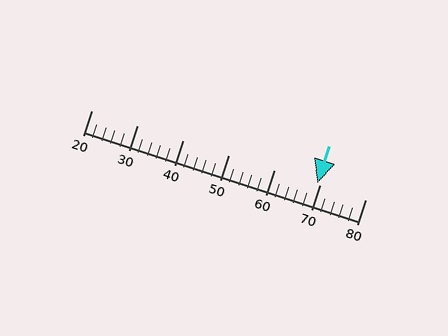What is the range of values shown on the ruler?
The ruler shows values from 20 to 80.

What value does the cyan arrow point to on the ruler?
The cyan arrow points to approximately 69.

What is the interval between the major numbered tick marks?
The major tick marks are spaced 10 units apart.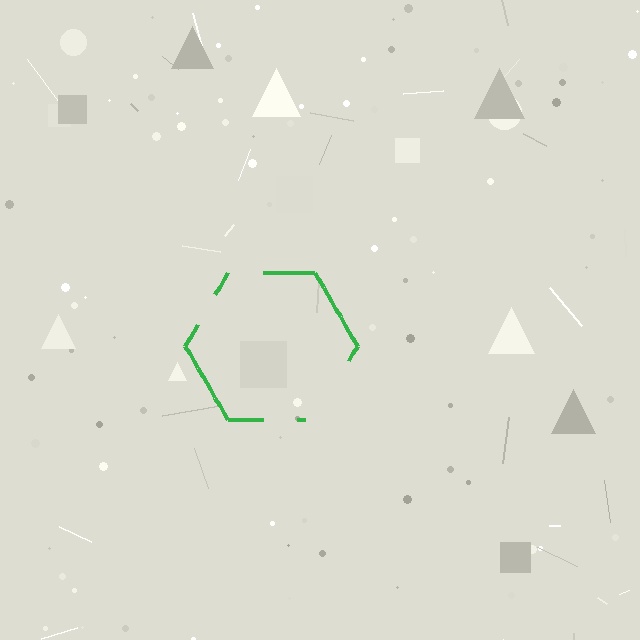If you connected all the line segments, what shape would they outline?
They would outline a hexagon.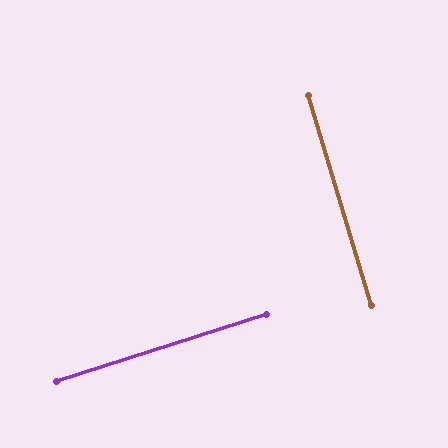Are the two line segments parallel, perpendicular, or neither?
Perpendicular — they meet at approximately 89°.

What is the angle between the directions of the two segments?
Approximately 89 degrees.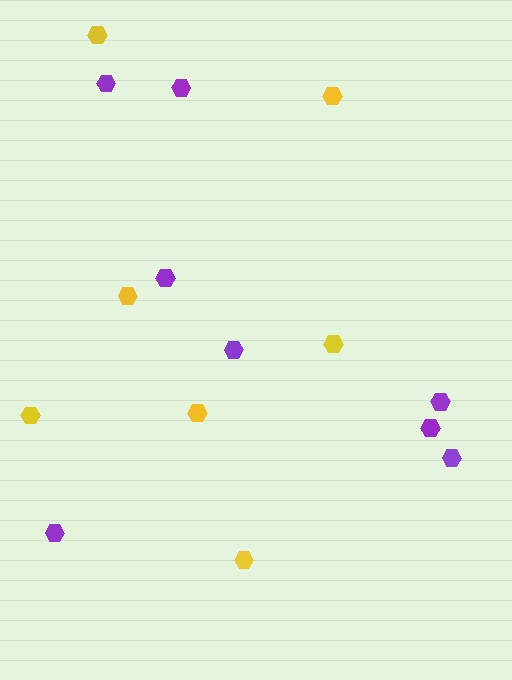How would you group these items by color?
There are 2 groups: one group of purple hexagons (8) and one group of yellow hexagons (7).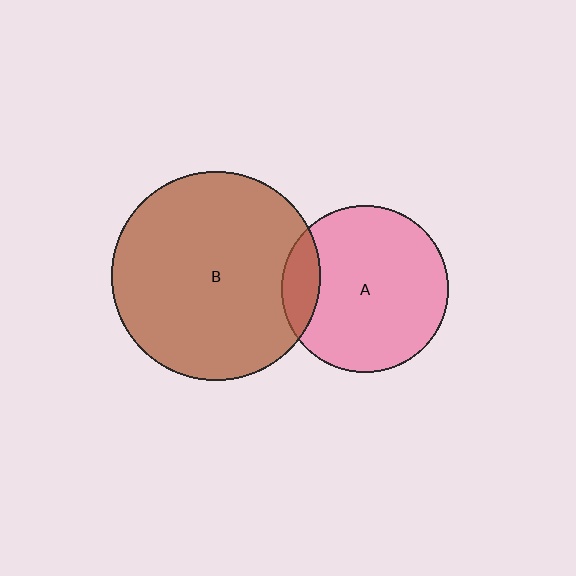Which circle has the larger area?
Circle B (brown).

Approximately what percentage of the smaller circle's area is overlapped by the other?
Approximately 15%.